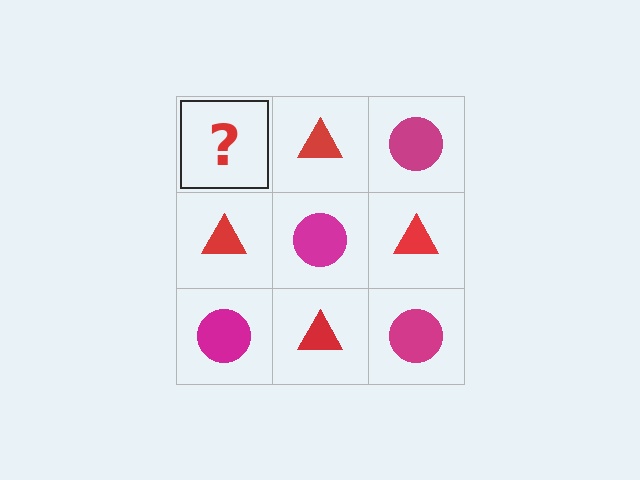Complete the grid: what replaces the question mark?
The question mark should be replaced with a magenta circle.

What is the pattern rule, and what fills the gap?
The rule is that it alternates magenta circle and red triangle in a checkerboard pattern. The gap should be filled with a magenta circle.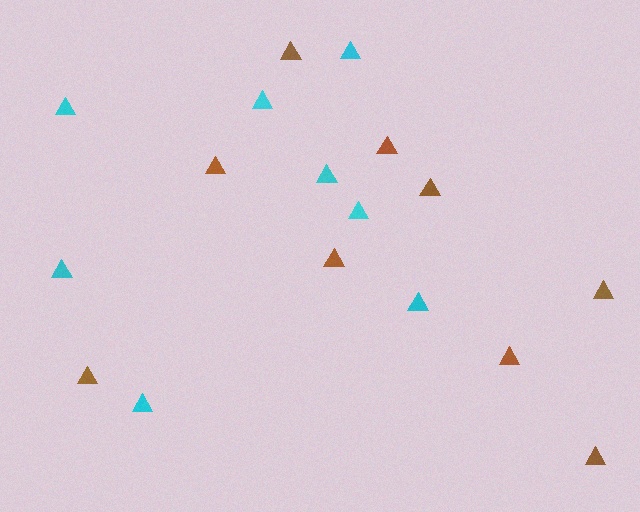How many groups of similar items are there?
There are 2 groups: one group of brown triangles (9) and one group of cyan triangles (8).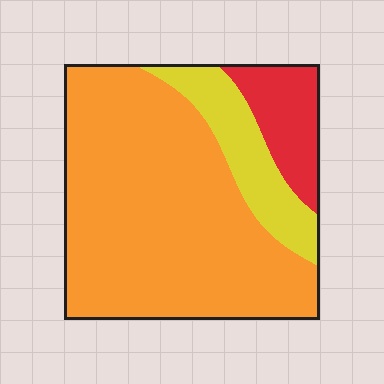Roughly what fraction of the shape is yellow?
Yellow takes up about one sixth (1/6) of the shape.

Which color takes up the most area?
Orange, at roughly 70%.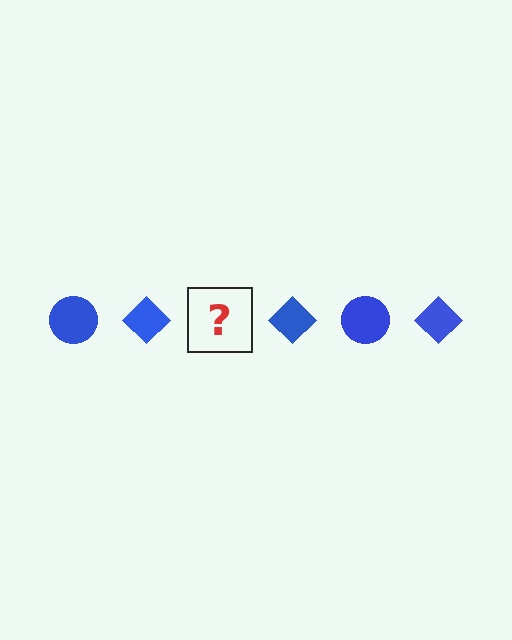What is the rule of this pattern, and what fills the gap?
The rule is that the pattern cycles through circle, diamond shapes in blue. The gap should be filled with a blue circle.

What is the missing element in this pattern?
The missing element is a blue circle.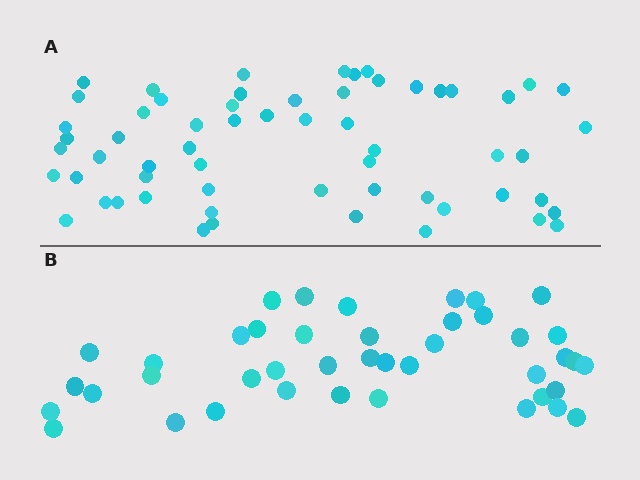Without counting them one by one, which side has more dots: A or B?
Region A (the top region) has more dots.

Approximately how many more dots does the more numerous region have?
Region A has approximately 20 more dots than region B.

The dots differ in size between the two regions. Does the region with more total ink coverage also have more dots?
No. Region B has more total ink coverage because its dots are larger, but region A actually contains more individual dots. Total area can be misleading — the number of items is what matters here.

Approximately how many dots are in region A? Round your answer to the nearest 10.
About 60 dots.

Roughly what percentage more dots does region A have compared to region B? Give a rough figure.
About 45% more.